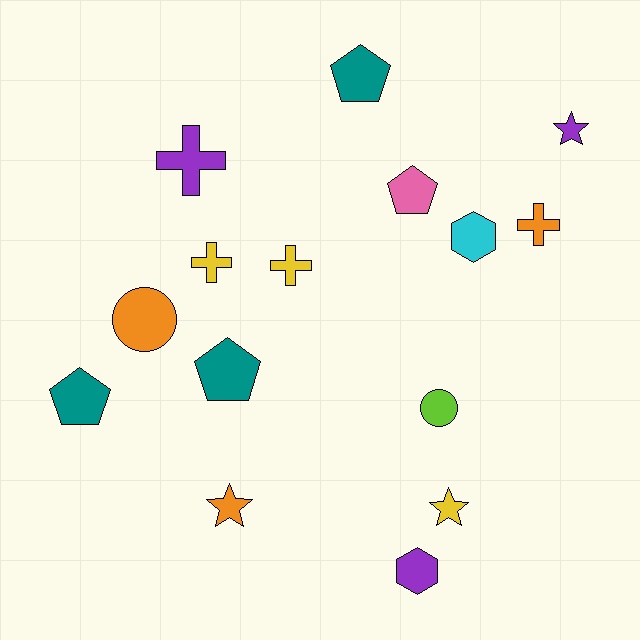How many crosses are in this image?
There are 4 crosses.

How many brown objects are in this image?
There are no brown objects.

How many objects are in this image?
There are 15 objects.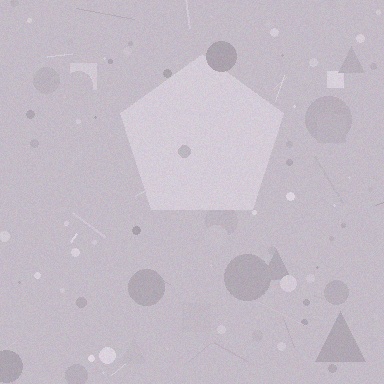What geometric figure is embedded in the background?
A pentagon is embedded in the background.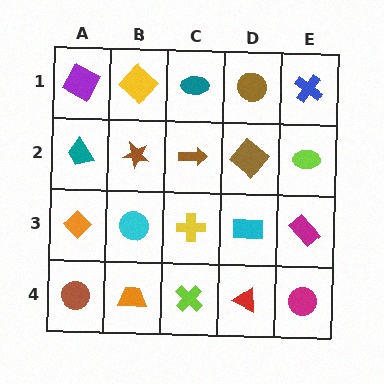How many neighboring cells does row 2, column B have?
4.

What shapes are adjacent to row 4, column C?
A yellow cross (row 3, column C), an orange trapezoid (row 4, column B), a red triangle (row 4, column D).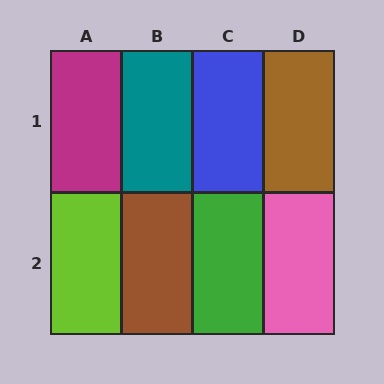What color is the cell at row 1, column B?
Teal.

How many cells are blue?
1 cell is blue.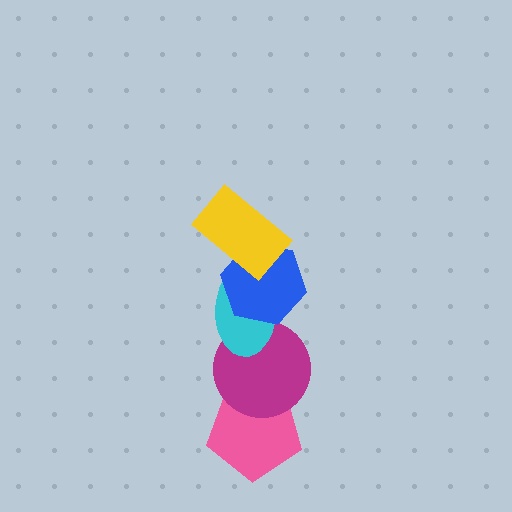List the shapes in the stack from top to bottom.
From top to bottom: the yellow rectangle, the blue hexagon, the cyan ellipse, the magenta circle, the pink pentagon.